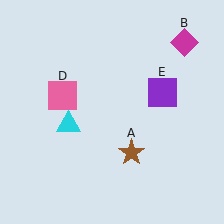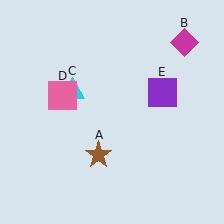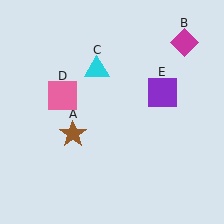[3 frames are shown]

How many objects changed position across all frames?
2 objects changed position: brown star (object A), cyan triangle (object C).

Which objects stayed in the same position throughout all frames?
Magenta diamond (object B) and pink square (object D) and purple square (object E) remained stationary.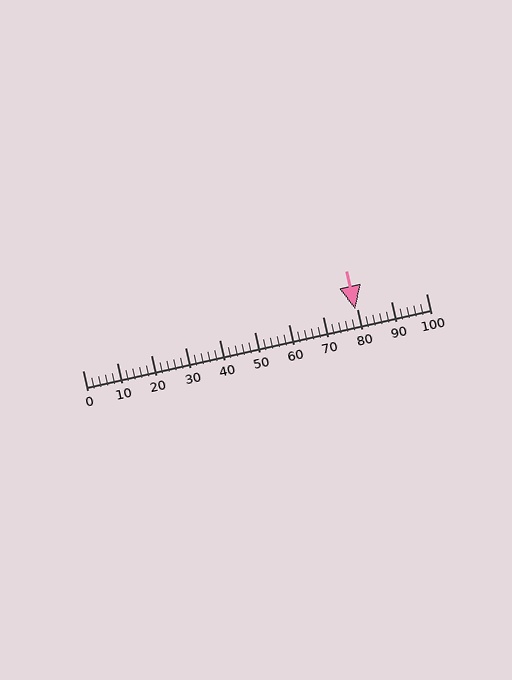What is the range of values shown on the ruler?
The ruler shows values from 0 to 100.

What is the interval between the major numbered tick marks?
The major tick marks are spaced 10 units apart.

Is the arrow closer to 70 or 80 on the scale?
The arrow is closer to 80.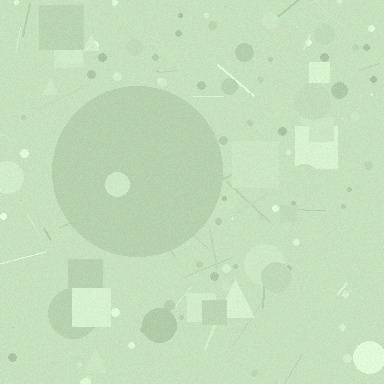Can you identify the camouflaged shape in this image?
The camouflaged shape is a circle.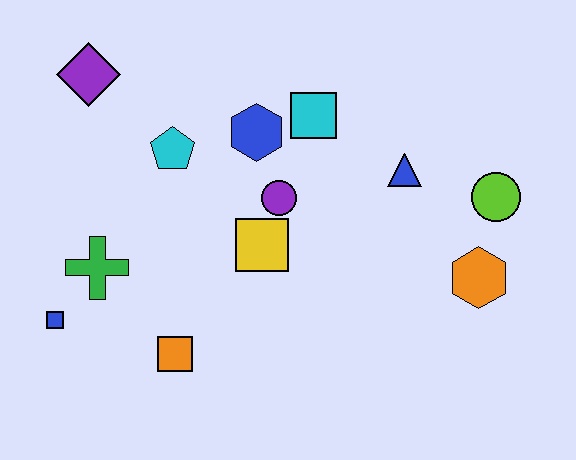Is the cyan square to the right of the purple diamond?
Yes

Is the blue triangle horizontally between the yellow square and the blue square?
No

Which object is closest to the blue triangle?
The lime circle is closest to the blue triangle.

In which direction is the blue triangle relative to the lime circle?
The blue triangle is to the left of the lime circle.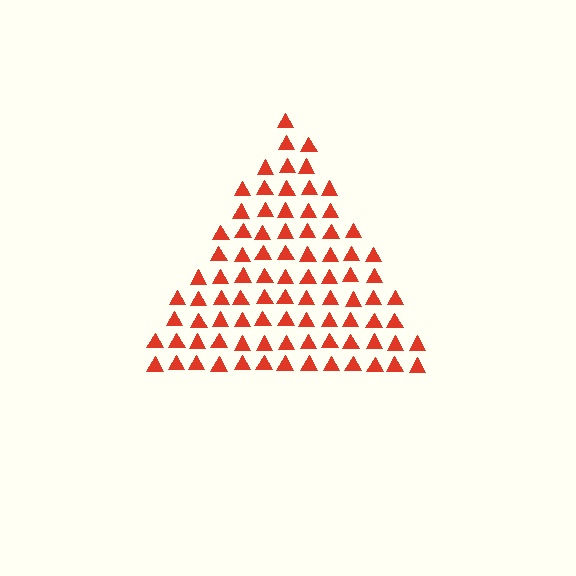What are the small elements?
The small elements are triangles.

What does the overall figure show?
The overall figure shows a triangle.